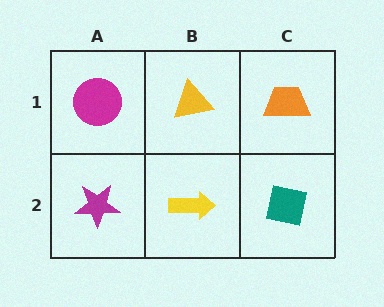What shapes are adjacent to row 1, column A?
A magenta star (row 2, column A), a yellow triangle (row 1, column B).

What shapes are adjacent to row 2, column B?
A yellow triangle (row 1, column B), a magenta star (row 2, column A), a teal square (row 2, column C).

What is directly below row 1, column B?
A yellow arrow.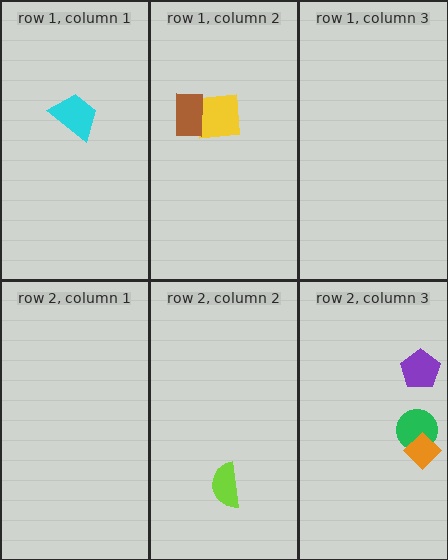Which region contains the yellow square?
The row 1, column 2 region.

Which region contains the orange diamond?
The row 2, column 3 region.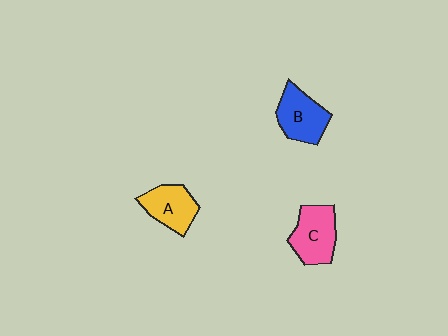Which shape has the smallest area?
Shape A (yellow).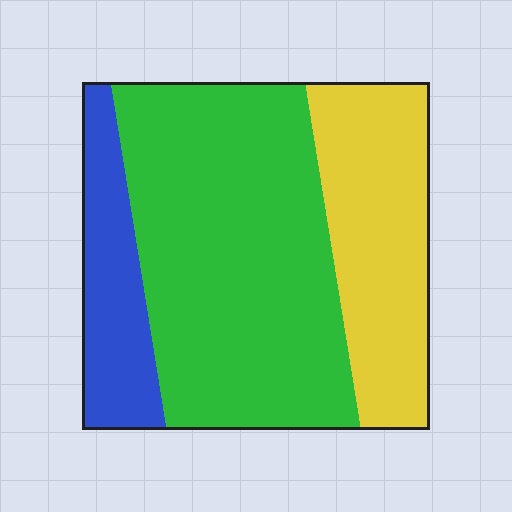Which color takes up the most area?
Green, at roughly 55%.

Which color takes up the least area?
Blue, at roughly 15%.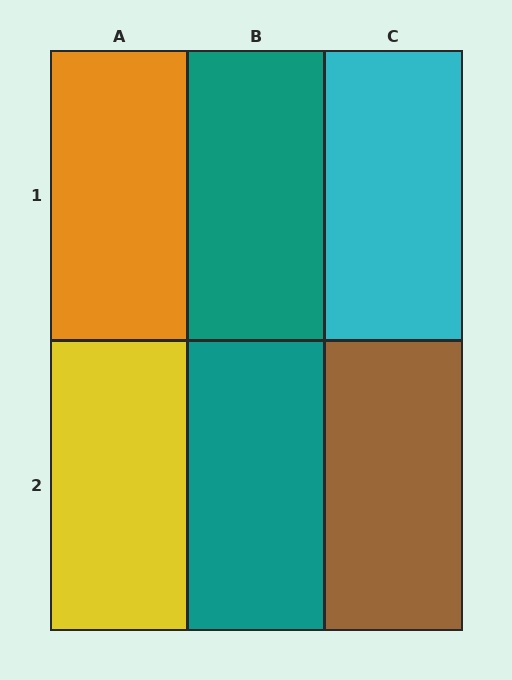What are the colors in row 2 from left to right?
Yellow, teal, brown.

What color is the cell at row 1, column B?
Teal.